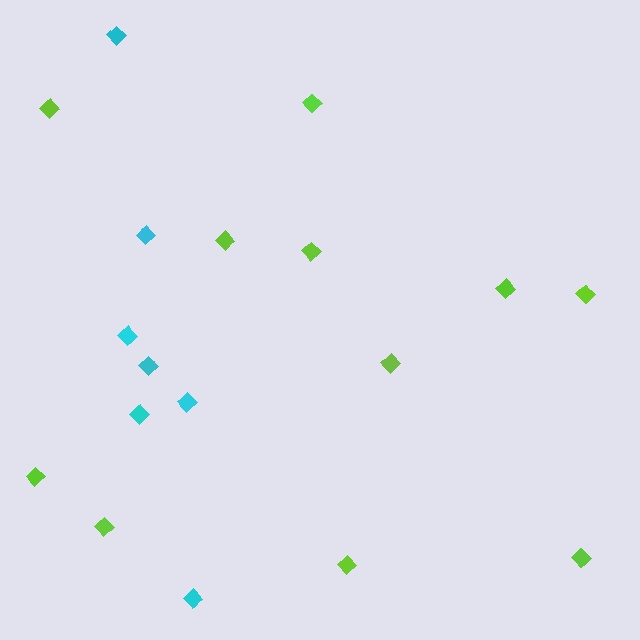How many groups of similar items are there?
There are 2 groups: one group of cyan diamonds (7) and one group of lime diamonds (11).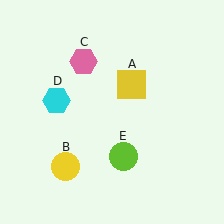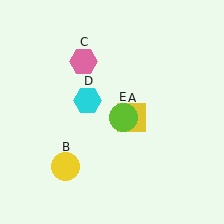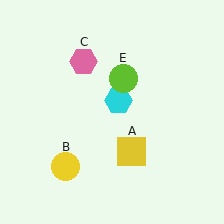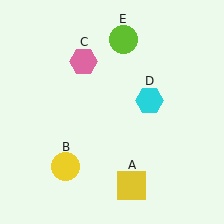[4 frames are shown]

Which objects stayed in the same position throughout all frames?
Yellow circle (object B) and pink hexagon (object C) remained stationary.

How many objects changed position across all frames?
3 objects changed position: yellow square (object A), cyan hexagon (object D), lime circle (object E).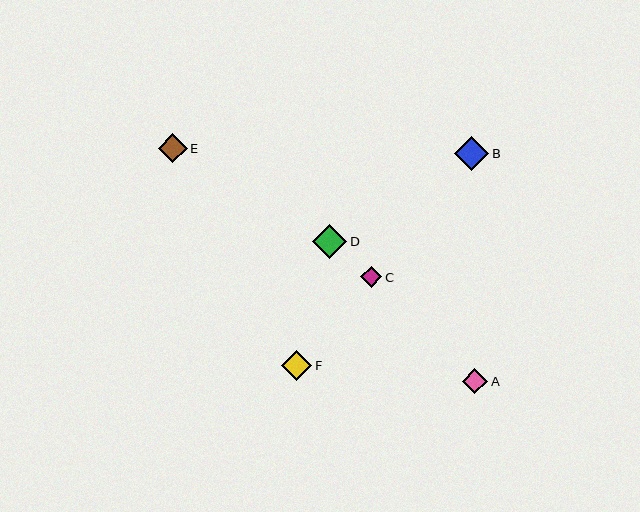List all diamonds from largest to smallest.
From largest to smallest: D, B, F, E, A, C.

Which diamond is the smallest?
Diamond C is the smallest with a size of approximately 21 pixels.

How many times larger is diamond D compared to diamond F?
Diamond D is approximately 1.2 times the size of diamond F.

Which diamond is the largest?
Diamond D is the largest with a size of approximately 34 pixels.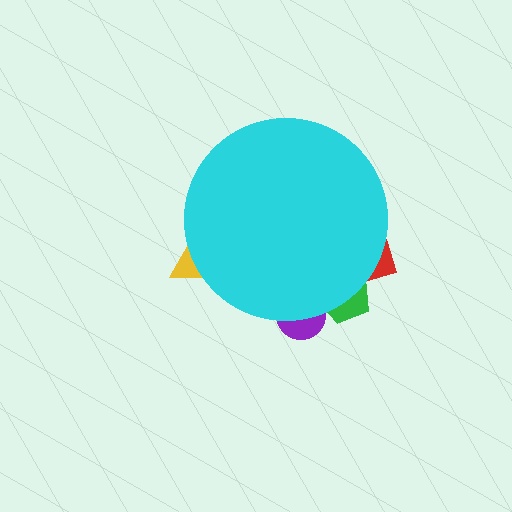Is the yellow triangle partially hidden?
Yes, the yellow triangle is partially hidden behind the cyan circle.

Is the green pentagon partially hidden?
Yes, the green pentagon is partially hidden behind the cyan circle.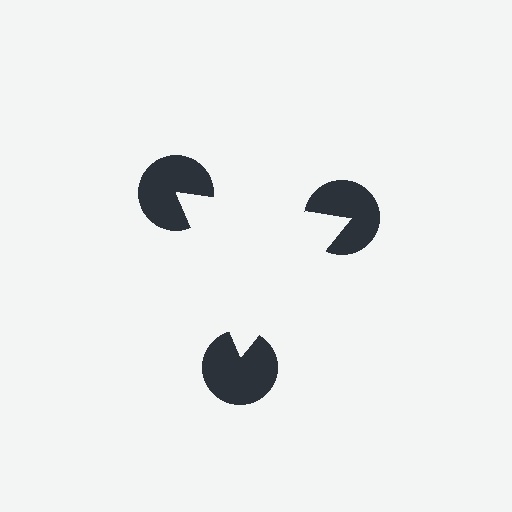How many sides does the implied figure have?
3 sides.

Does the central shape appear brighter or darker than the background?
It typically appears slightly brighter than the background, even though no actual brightness change is drawn.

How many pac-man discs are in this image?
There are 3 — one at each vertex of the illusory triangle.